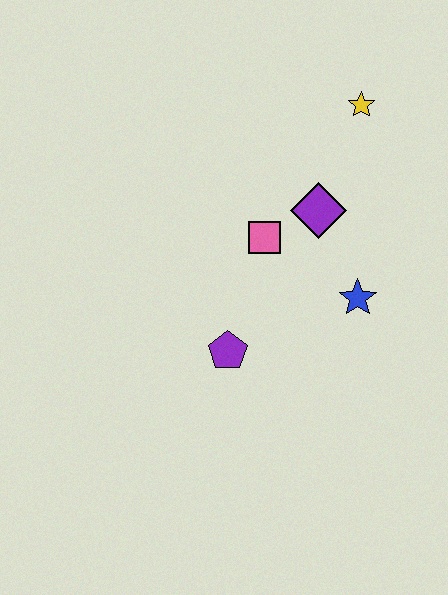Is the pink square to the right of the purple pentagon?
Yes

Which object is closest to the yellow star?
The purple diamond is closest to the yellow star.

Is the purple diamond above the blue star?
Yes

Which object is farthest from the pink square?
The yellow star is farthest from the pink square.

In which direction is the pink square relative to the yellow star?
The pink square is below the yellow star.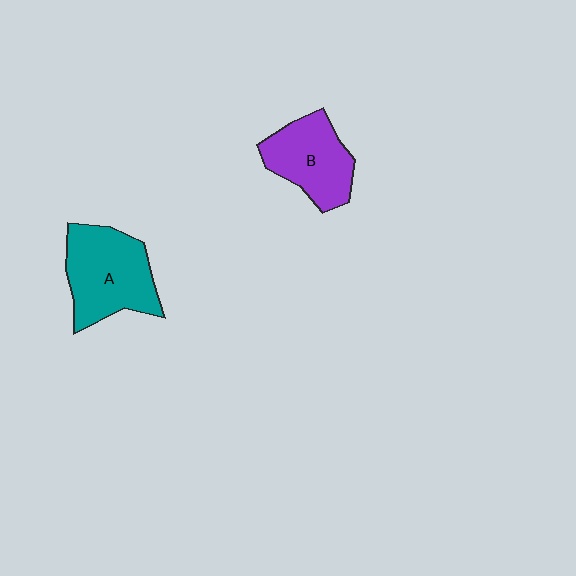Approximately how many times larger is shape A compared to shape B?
Approximately 1.2 times.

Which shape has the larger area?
Shape A (teal).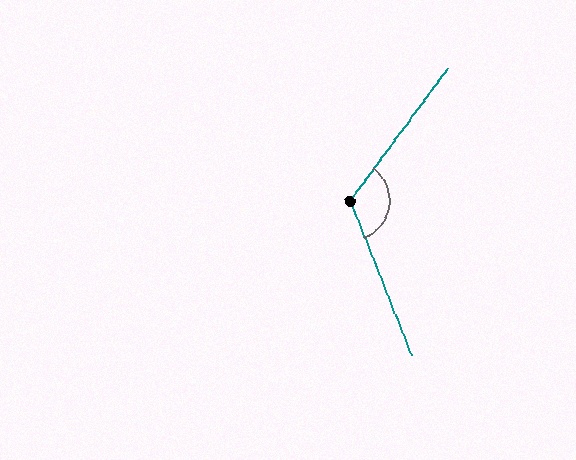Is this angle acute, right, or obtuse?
It is obtuse.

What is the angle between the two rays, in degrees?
Approximately 122 degrees.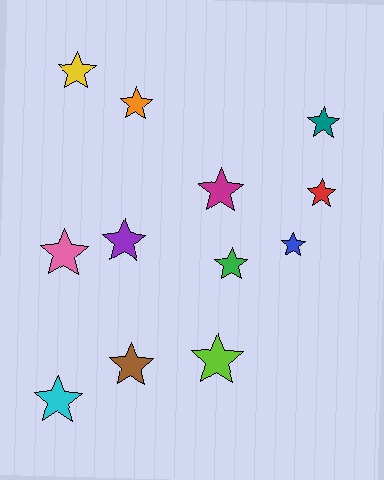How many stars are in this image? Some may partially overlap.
There are 12 stars.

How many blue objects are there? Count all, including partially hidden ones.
There is 1 blue object.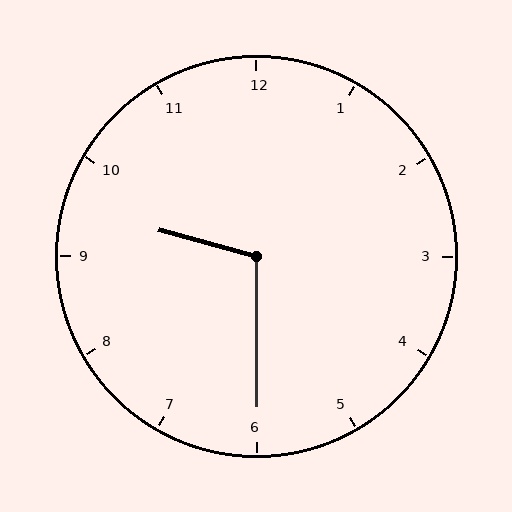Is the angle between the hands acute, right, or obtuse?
It is obtuse.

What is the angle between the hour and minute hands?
Approximately 105 degrees.